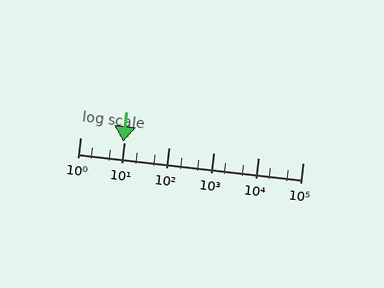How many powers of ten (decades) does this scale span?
The scale spans 5 decades, from 1 to 100000.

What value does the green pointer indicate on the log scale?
The pointer indicates approximately 9.2.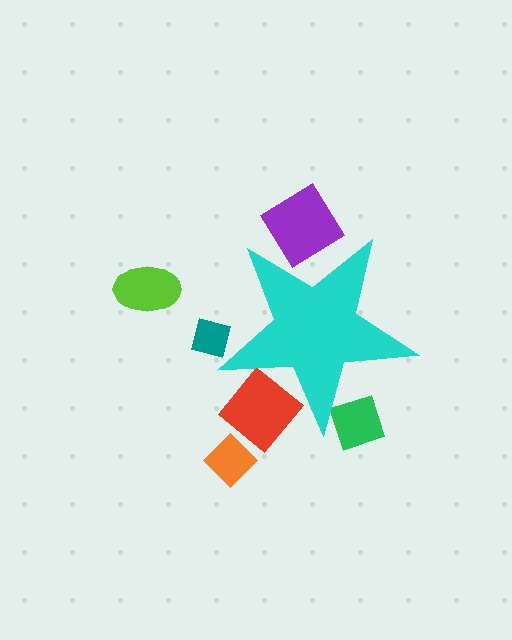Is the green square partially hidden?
Yes, the green square is partially hidden behind the cyan star.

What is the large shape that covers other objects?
A cyan star.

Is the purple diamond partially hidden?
Yes, the purple diamond is partially hidden behind the cyan star.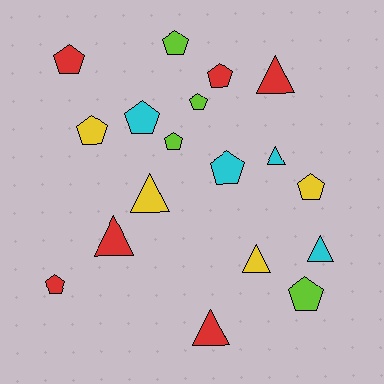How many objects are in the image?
There are 18 objects.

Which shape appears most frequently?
Pentagon, with 11 objects.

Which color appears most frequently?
Red, with 6 objects.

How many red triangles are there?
There are 3 red triangles.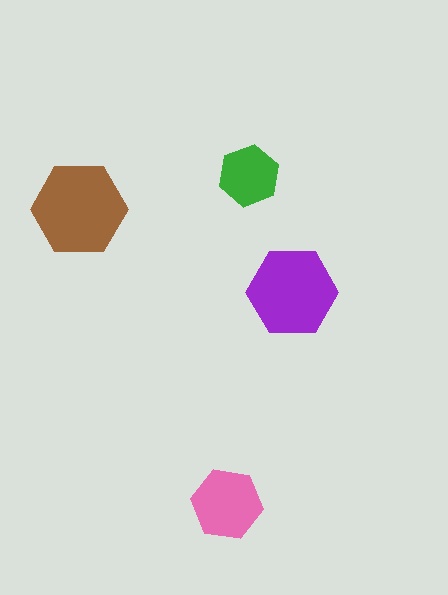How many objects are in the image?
There are 4 objects in the image.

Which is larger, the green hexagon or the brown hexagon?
The brown one.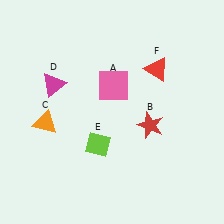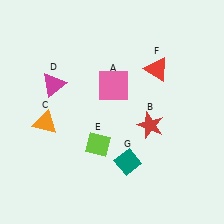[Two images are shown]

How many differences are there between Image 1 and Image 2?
There is 1 difference between the two images.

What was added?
A teal diamond (G) was added in Image 2.